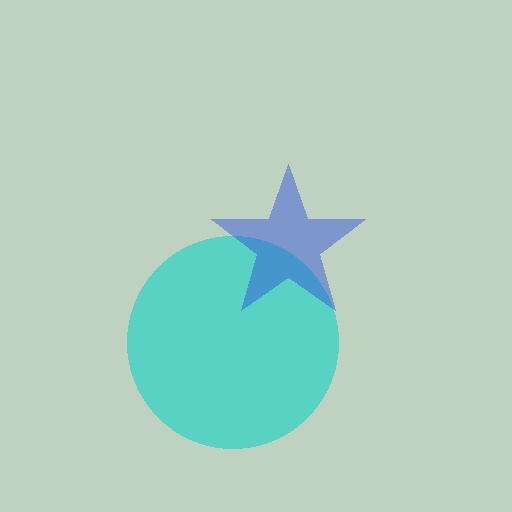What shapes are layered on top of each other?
The layered shapes are: a cyan circle, a blue star.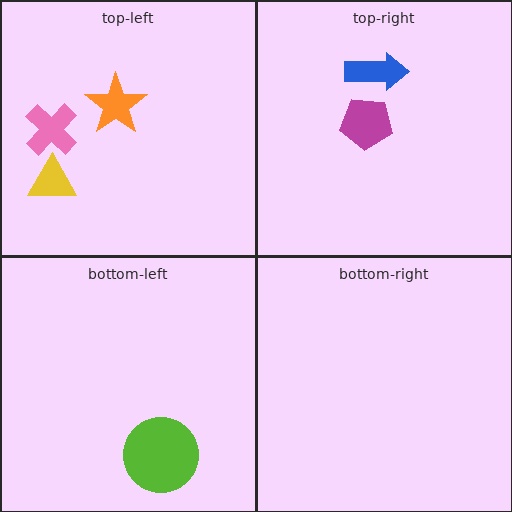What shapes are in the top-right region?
The blue arrow, the magenta pentagon.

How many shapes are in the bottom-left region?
1.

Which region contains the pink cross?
The top-left region.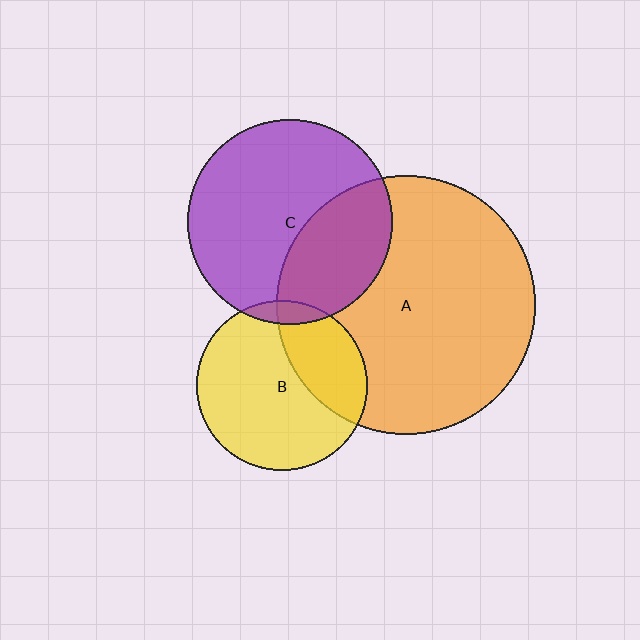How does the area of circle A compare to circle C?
Approximately 1.6 times.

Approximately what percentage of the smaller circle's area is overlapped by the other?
Approximately 30%.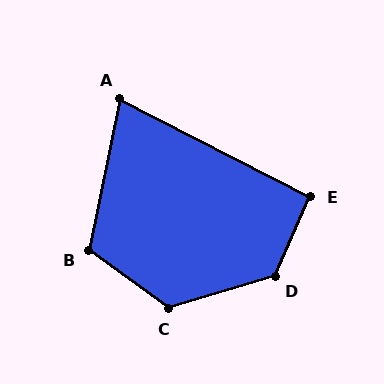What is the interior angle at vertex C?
Approximately 127 degrees (obtuse).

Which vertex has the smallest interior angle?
A, at approximately 74 degrees.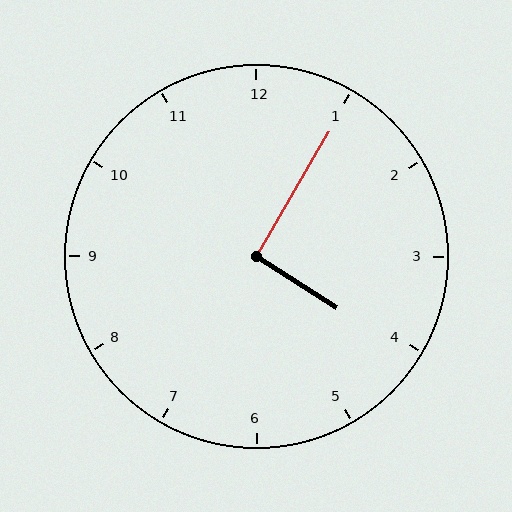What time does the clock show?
4:05.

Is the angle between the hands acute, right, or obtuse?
It is right.